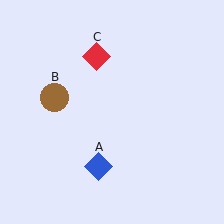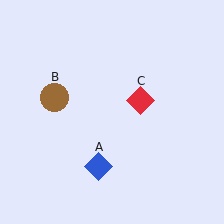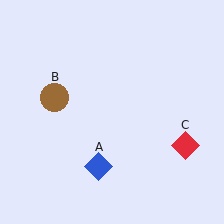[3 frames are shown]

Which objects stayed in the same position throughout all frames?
Blue diamond (object A) and brown circle (object B) remained stationary.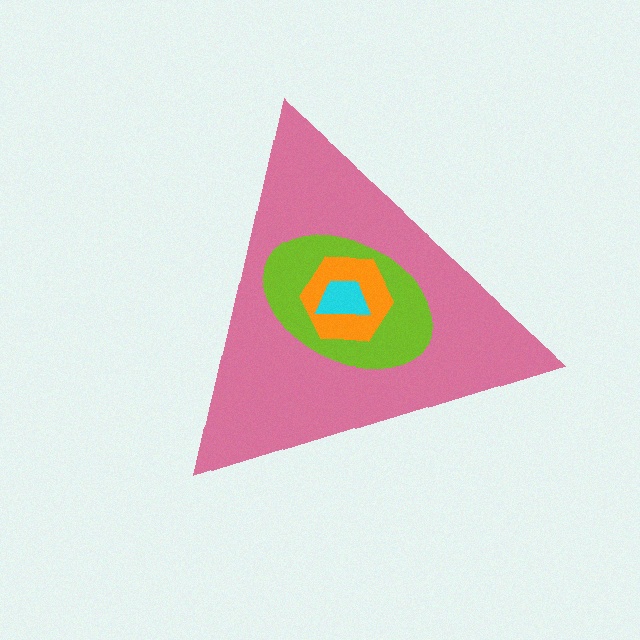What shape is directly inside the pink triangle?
The lime ellipse.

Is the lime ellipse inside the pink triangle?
Yes.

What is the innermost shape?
The cyan trapezoid.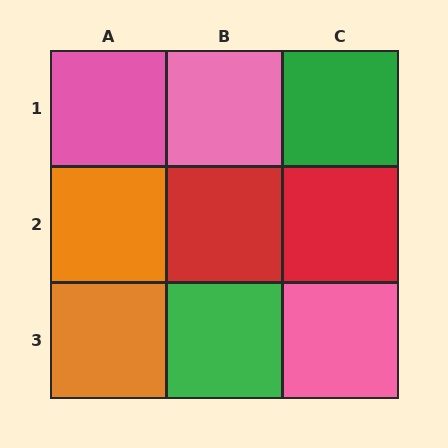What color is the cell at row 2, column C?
Red.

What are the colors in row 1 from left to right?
Pink, pink, green.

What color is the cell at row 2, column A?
Orange.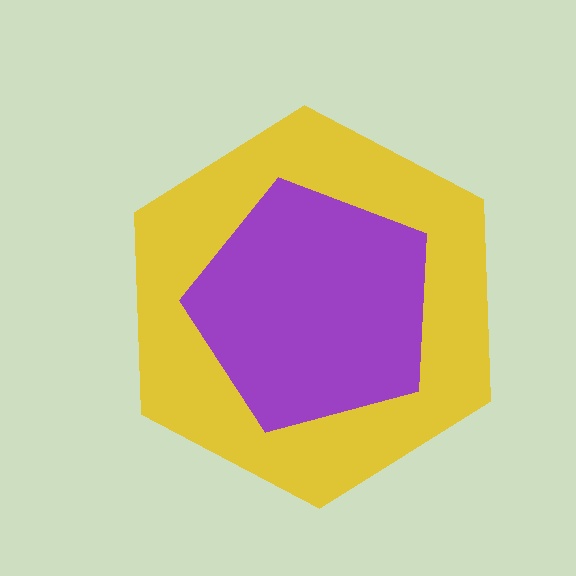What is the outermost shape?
The yellow hexagon.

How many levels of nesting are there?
2.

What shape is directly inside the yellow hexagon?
The purple pentagon.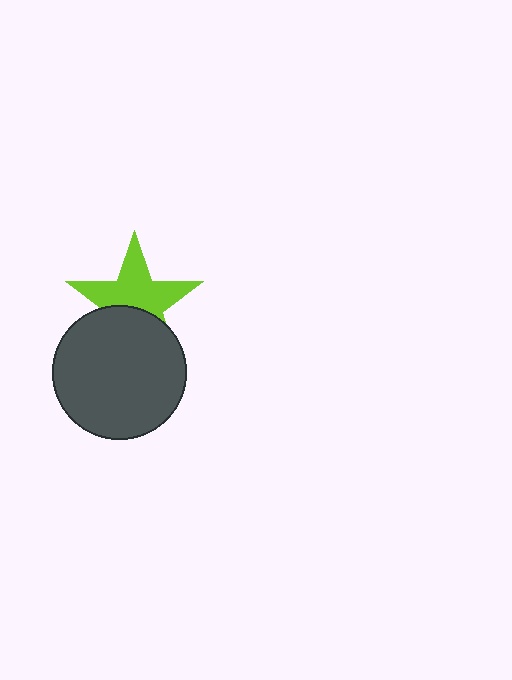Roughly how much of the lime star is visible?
About half of it is visible (roughly 60%).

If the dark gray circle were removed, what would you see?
You would see the complete lime star.